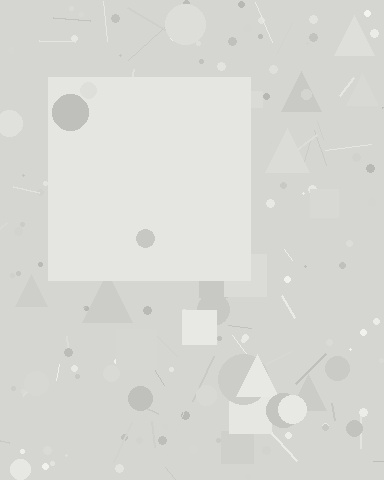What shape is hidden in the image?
A square is hidden in the image.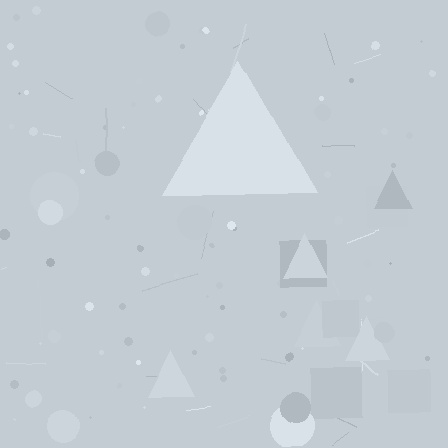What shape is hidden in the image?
A triangle is hidden in the image.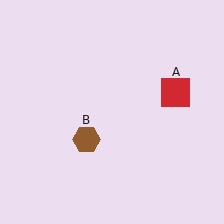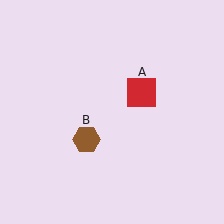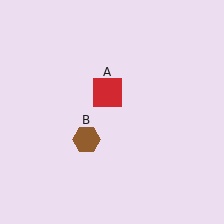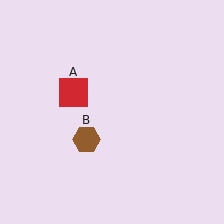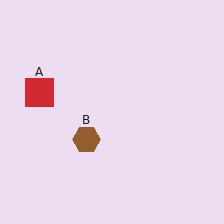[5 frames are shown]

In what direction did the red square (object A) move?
The red square (object A) moved left.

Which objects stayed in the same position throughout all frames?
Brown hexagon (object B) remained stationary.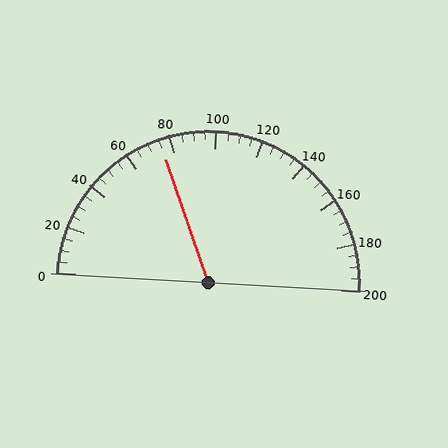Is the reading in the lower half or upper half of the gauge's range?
The reading is in the lower half of the range (0 to 200).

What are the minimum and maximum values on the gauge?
The gauge ranges from 0 to 200.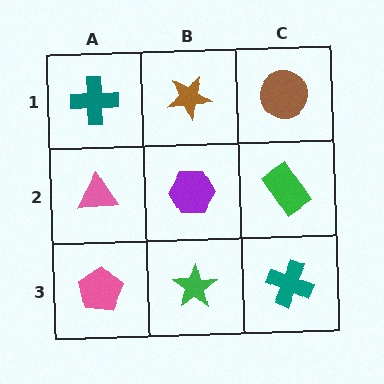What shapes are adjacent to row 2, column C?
A brown circle (row 1, column C), a teal cross (row 3, column C), a purple hexagon (row 2, column B).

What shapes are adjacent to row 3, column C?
A green rectangle (row 2, column C), a green star (row 3, column B).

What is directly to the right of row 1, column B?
A brown circle.